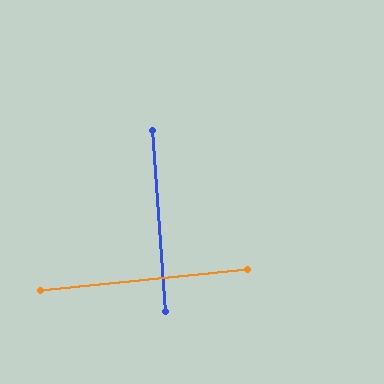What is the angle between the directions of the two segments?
Approximately 88 degrees.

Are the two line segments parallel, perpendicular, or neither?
Perpendicular — they meet at approximately 88°.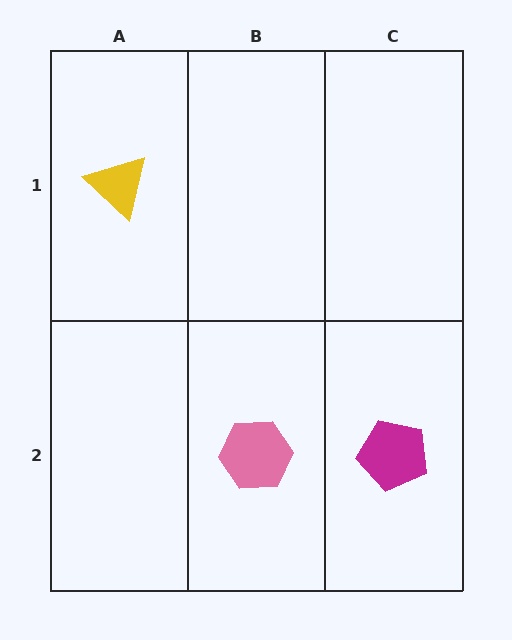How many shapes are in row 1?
1 shape.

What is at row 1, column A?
A yellow triangle.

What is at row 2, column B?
A pink hexagon.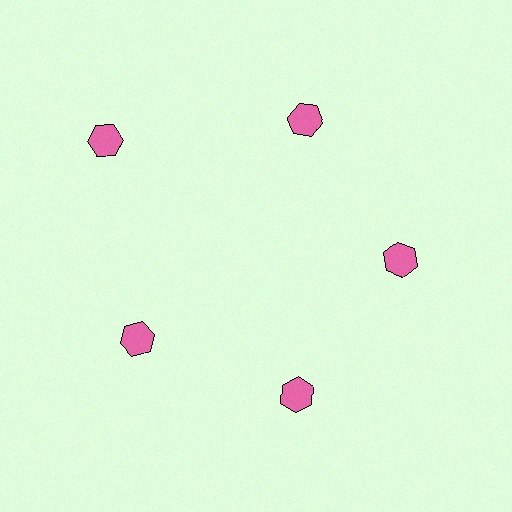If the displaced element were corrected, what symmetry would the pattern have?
It would have 5-fold rotational symmetry — the pattern would map onto itself every 72 degrees.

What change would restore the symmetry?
The symmetry would be restored by moving it inward, back onto the ring so that all 5 hexagons sit at equal angles and equal distance from the center.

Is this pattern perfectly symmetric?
No. The 5 pink hexagons are arranged in a ring, but one element near the 10 o'clock position is pushed outward from the center, breaking the 5-fold rotational symmetry.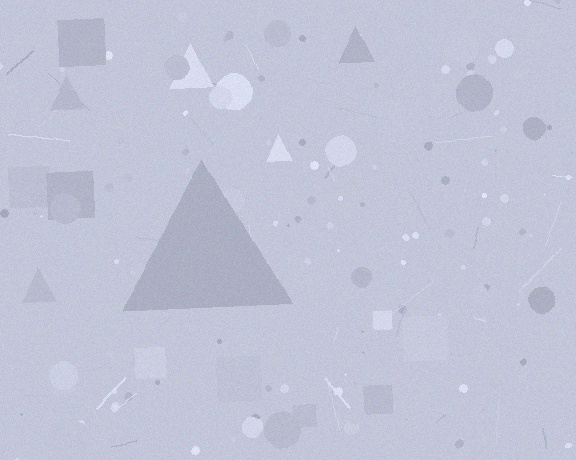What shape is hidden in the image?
A triangle is hidden in the image.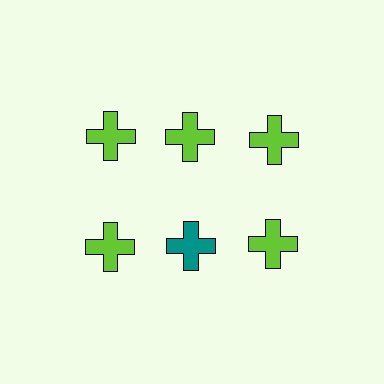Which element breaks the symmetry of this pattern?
The teal cross in the second row, second from left column breaks the symmetry. All other shapes are lime crosses.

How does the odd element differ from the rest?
It has a different color: teal instead of lime.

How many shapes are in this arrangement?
There are 6 shapes arranged in a grid pattern.